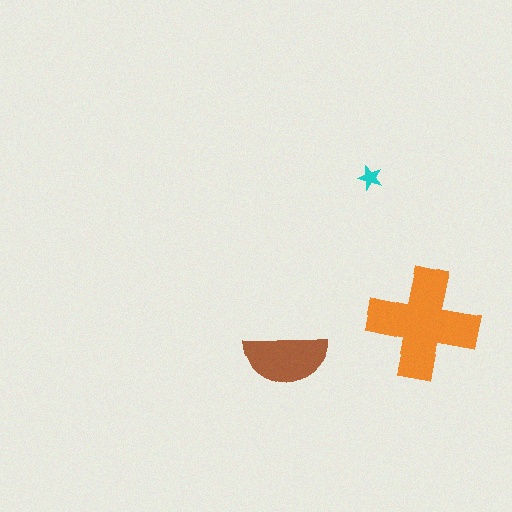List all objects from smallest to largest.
The cyan star, the brown semicircle, the orange cross.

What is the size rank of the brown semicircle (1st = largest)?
2nd.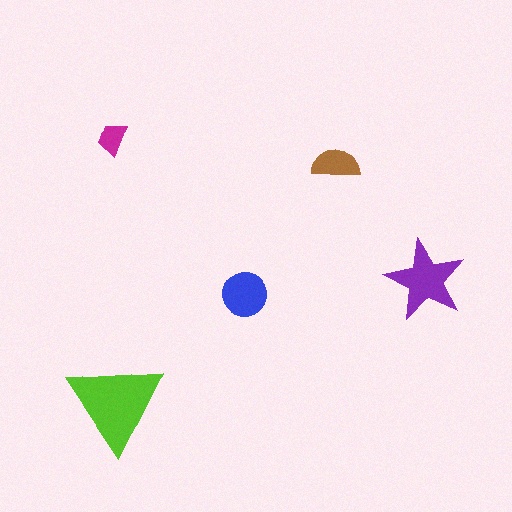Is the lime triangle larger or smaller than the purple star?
Larger.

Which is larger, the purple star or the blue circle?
The purple star.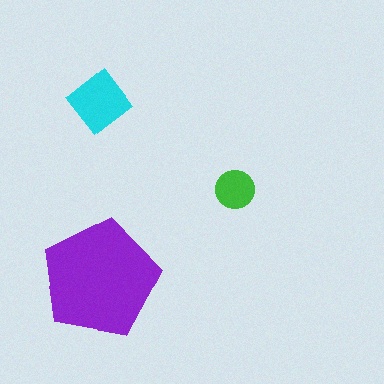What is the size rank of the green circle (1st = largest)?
3rd.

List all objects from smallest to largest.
The green circle, the cyan diamond, the purple pentagon.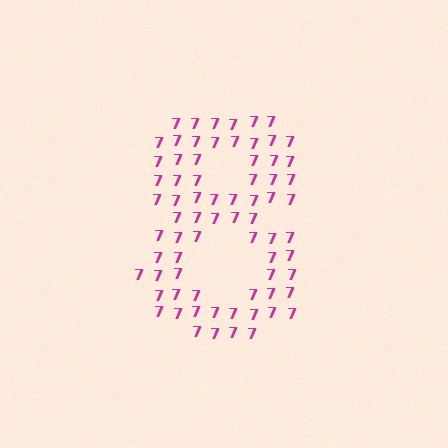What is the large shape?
The large shape is the digit 8.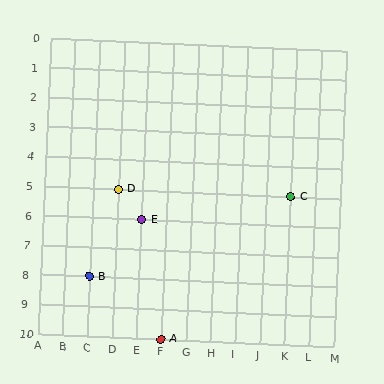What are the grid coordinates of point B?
Point B is at grid coordinates (C, 8).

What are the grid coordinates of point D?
Point D is at grid coordinates (D, 5).